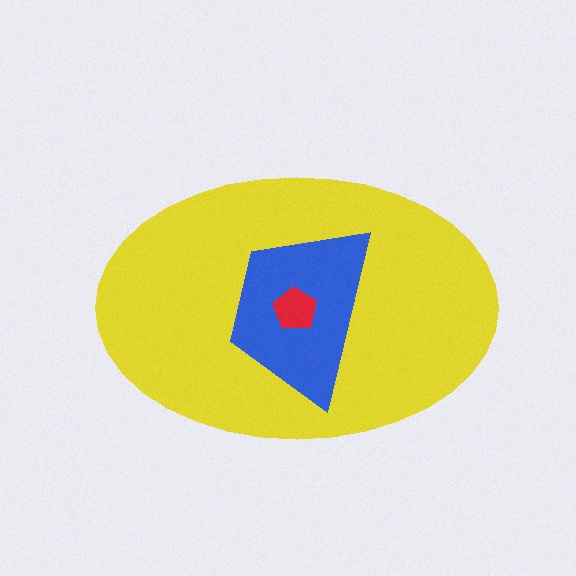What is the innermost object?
The red pentagon.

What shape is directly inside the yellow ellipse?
The blue trapezoid.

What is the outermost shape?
The yellow ellipse.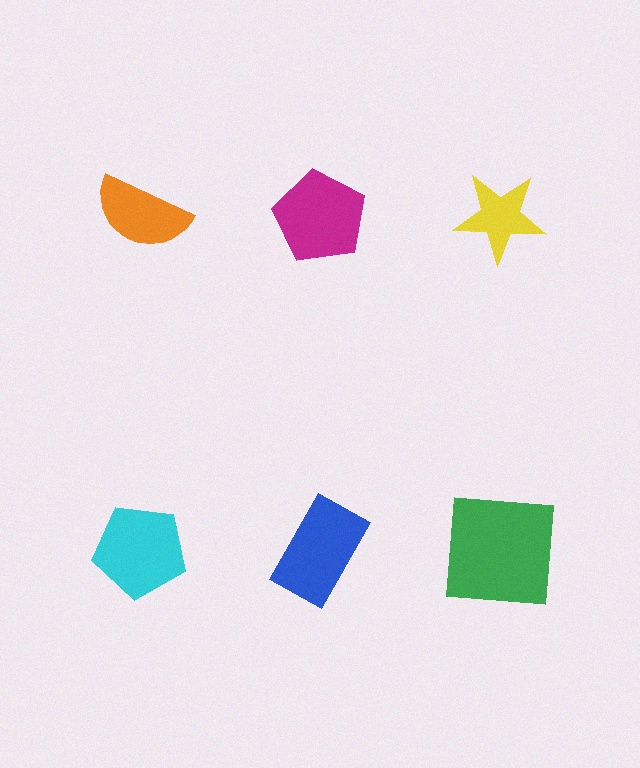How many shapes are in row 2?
3 shapes.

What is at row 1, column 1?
An orange semicircle.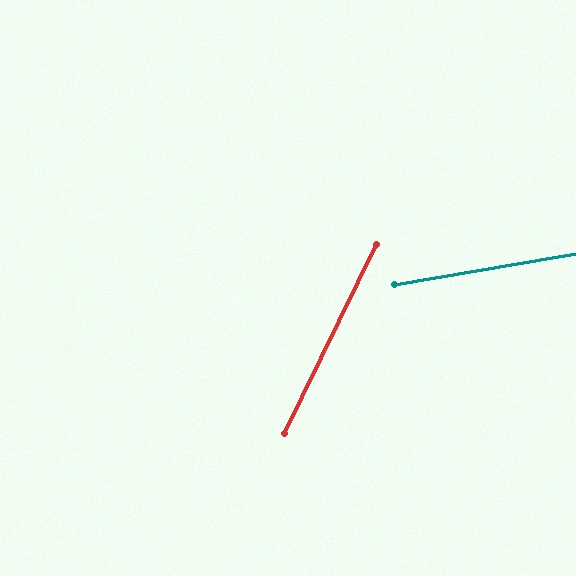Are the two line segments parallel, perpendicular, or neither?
Neither parallel nor perpendicular — they differ by about 54°.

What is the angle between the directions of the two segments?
Approximately 54 degrees.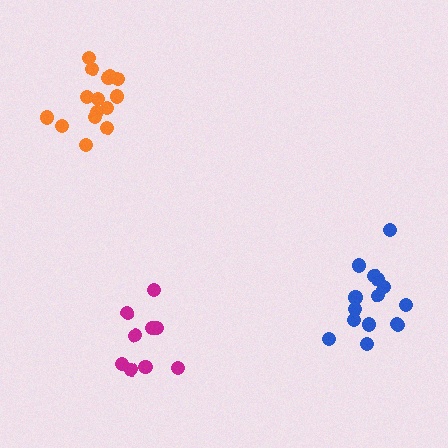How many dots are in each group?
Group 1: 9 dots, Group 2: 15 dots, Group 3: 15 dots (39 total).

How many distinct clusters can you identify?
There are 3 distinct clusters.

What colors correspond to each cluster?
The clusters are colored: magenta, blue, orange.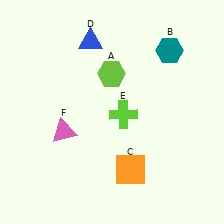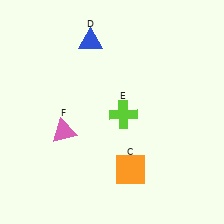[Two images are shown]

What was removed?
The teal hexagon (B), the lime hexagon (A) were removed in Image 2.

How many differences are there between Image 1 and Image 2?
There are 2 differences between the two images.